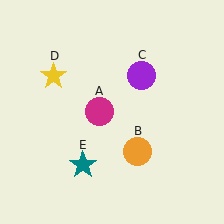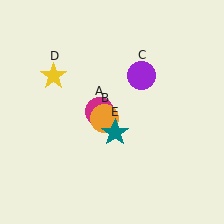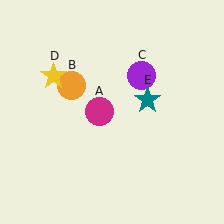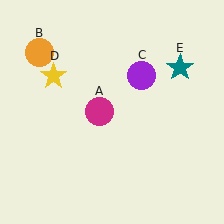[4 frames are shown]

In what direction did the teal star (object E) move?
The teal star (object E) moved up and to the right.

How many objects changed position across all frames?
2 objects changed position: orange circle (object B), teal star (object E).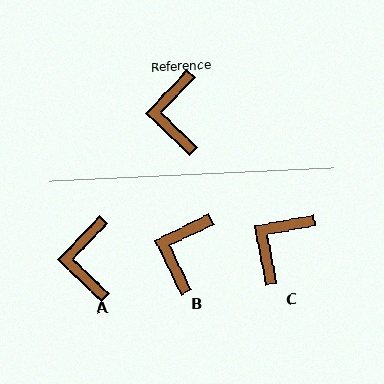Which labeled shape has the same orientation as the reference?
A.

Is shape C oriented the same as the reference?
No, it is off by about 36 degrees.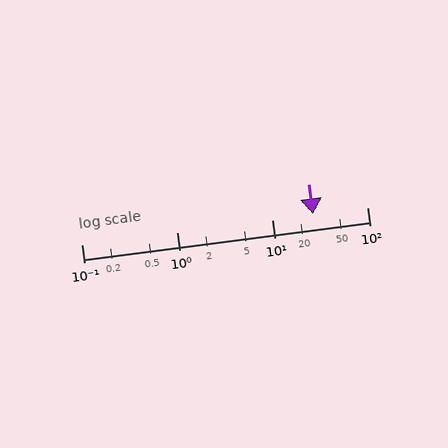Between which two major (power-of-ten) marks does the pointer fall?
The pointer is between 10 and 100.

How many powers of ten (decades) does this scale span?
The scale spans 3 decades, from 0.1 to 100.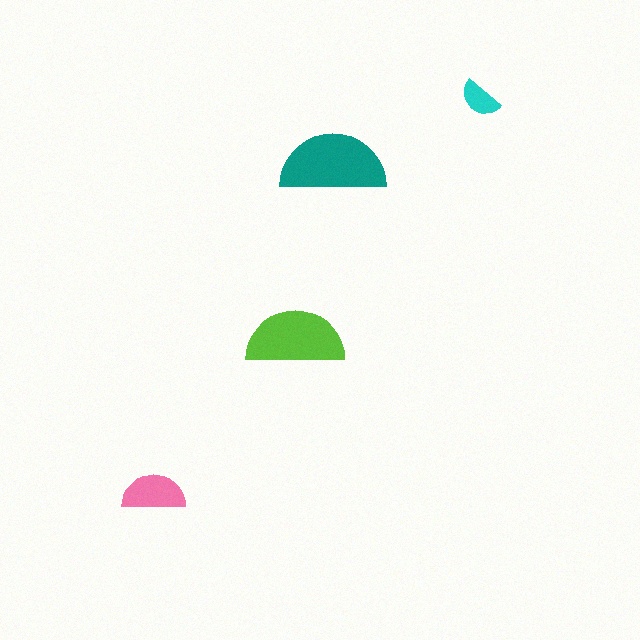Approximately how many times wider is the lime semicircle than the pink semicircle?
About 1.5 times wider.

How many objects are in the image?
There are 4 objects in the image.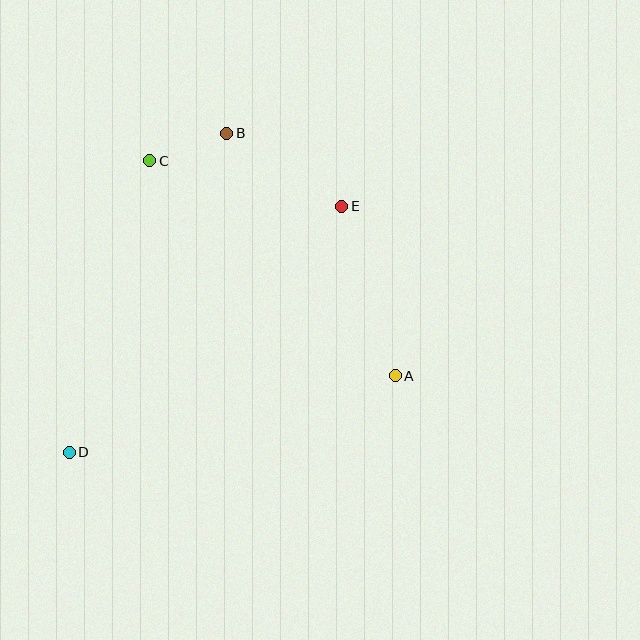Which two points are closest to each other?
Points B and C are closest to each other.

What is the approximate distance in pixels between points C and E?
The distance between C and E is approximately 197 pixels.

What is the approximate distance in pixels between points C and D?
The distance between C and D is approximately 302 pixels.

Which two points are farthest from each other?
Points D and E are farthest from each other.